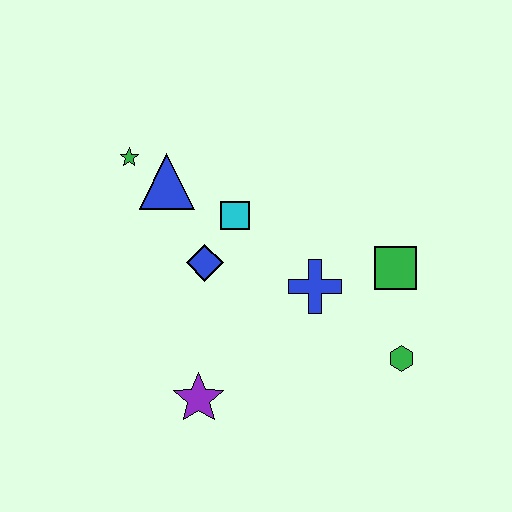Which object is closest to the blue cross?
The green square is closest to the blue cross.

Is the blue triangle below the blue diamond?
No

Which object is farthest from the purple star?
The green star is farthest from the purple star.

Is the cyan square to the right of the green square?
No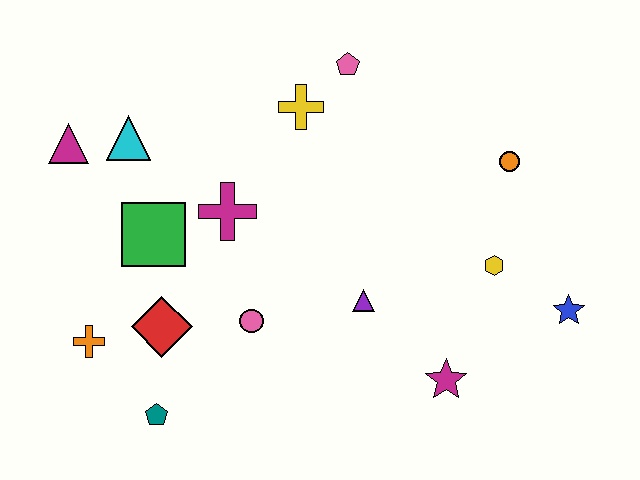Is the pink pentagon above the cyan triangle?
Yes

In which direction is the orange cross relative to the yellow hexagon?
The orange cross is to the left of the yellow hexagon.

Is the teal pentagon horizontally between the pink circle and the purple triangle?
No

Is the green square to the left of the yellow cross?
Yes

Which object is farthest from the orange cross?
The blue star is farthest from the orange cross.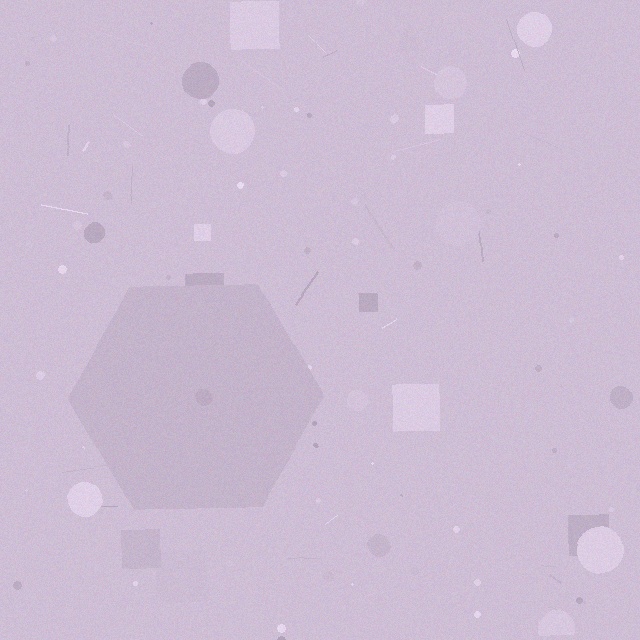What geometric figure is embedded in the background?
A hexagon is embedded in the background.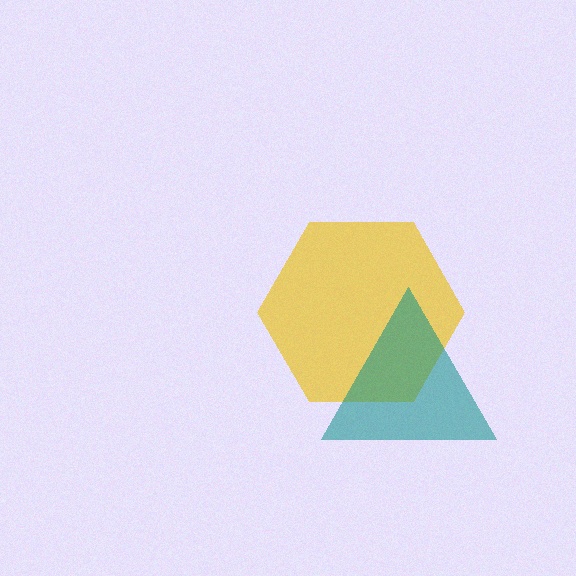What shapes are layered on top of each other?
The layered shapes are: a yellow hexagon, a teal triangle.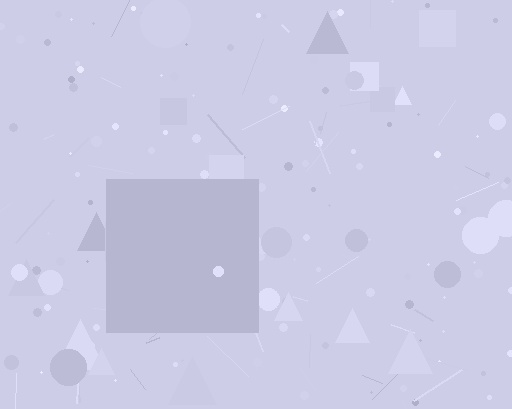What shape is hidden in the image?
A square is hidden in the image.